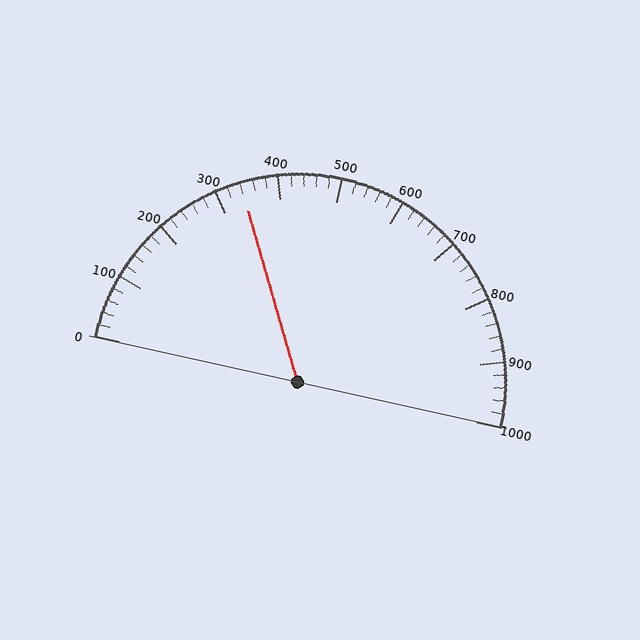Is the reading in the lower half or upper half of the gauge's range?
The reading is in the lower half of the range (0 to 1000).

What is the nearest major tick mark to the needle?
The nearest major tick mark is 300.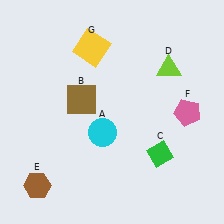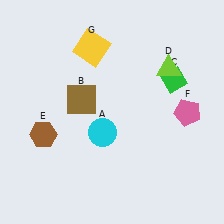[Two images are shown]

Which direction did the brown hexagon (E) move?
The brown hexagon (E) moved up.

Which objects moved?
The objects that moved are: the green diamond (C), the brown hexagon (E).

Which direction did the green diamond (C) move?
The green diamond (C) moved up.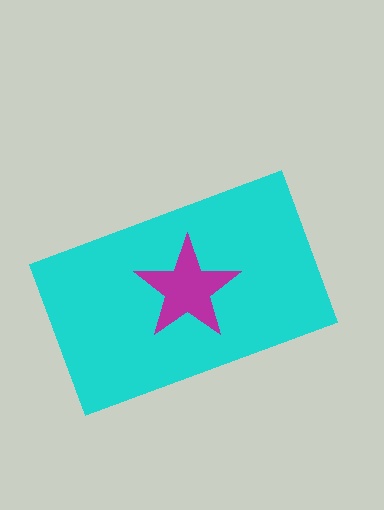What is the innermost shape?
The magenta star.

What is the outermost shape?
The cyan rectangle.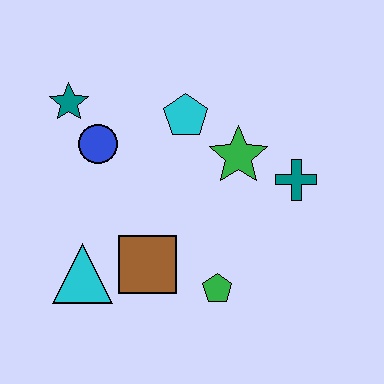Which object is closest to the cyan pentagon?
The green star is closest to the cyan pentagon.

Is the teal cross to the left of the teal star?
No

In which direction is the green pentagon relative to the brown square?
The green pentagon is to the right of the brown square.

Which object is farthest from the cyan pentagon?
The cyan triangle is farthest from the cyan pentagon.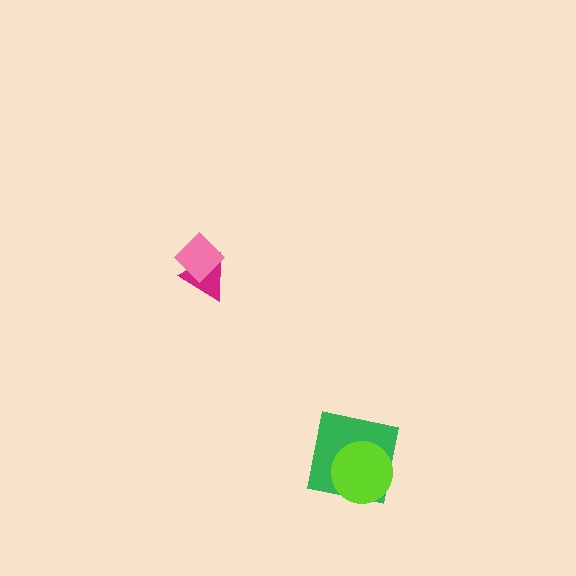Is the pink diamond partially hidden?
No, no other shape covers it.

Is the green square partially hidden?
Yes, it is partially covered by another shape.